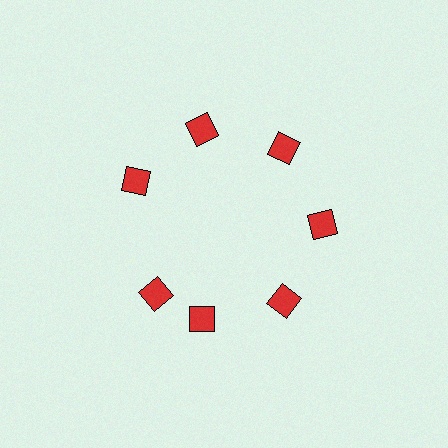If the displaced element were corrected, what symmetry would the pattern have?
It would have 7-fold rotational symmetry — the pattern would map onto itself every 51 degrees.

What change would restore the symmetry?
The symmetry would be restored by rotating it back into even spacing with its neighbors so that all 7 diamonds sit at equal angles and equal distance from the center.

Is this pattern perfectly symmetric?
No. The 7 red diamonds are arranged in a ring, but one element near the 8 o'clock position is rotated out of alignment along the ring, breaking the 7-fold rotational symmetry.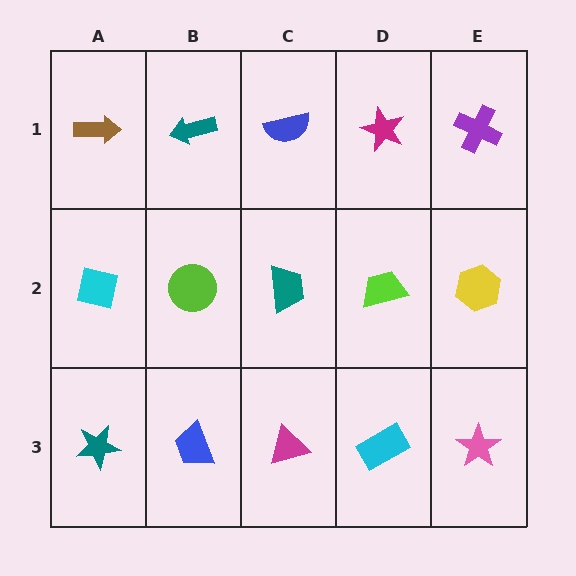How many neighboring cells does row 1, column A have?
2.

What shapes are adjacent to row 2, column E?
A purple cross (row 1, column E), a pink star (row 3, column E), a lime trapezoid (row 2, column D).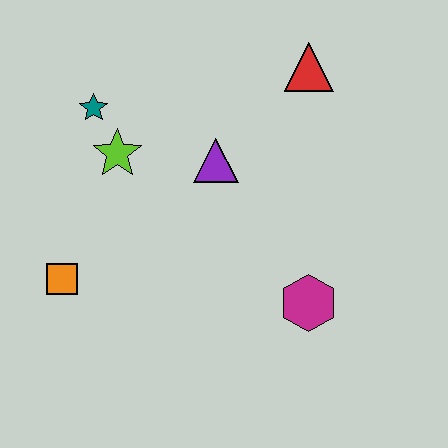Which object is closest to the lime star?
The teal star is closest to the lime star.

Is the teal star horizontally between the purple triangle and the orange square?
Yes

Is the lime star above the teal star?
No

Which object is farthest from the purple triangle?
The orange square is farthest from the purple triangle.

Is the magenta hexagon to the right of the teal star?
Yes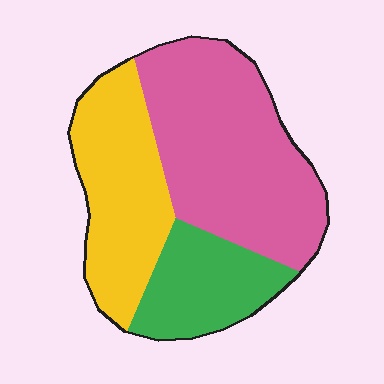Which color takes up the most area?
Pink, at roughly 50%.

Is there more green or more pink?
Pink.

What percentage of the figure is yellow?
Yellow covers about 30% of the figure.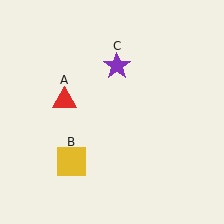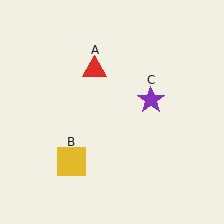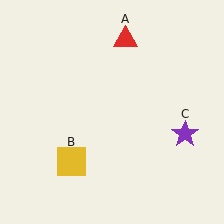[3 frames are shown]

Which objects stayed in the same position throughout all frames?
Yellow square (object B) remained stationary.